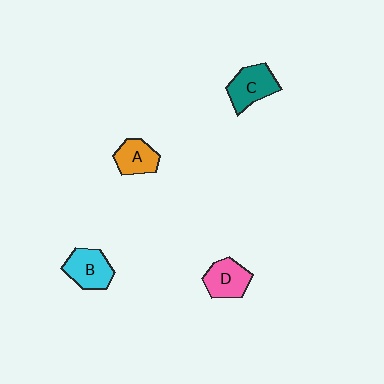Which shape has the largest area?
Shape C (teal).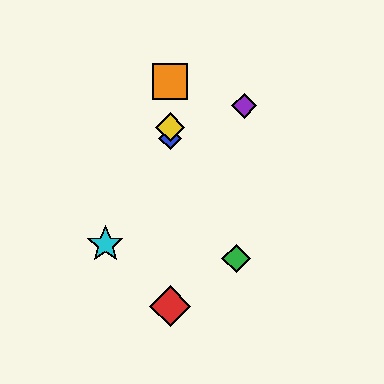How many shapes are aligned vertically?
4 shapes (the red diamond, the blue diamond, the yellow diamond, the orange square) are aligned vertically.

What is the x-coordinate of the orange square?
The orange square is at x≈170.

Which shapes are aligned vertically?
The red diamond, the blue diamond, the yellow diamond, the orange square are aligned vertically.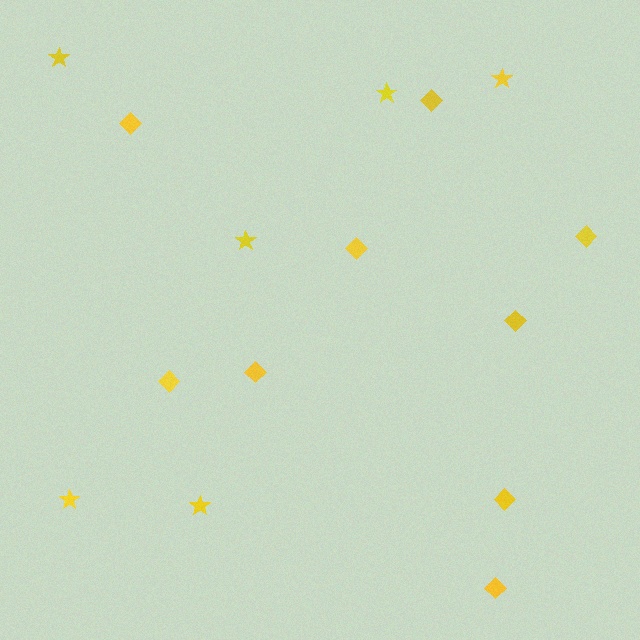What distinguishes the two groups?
There are 2 groups: one group of stars (6) and one group of diamonds (9).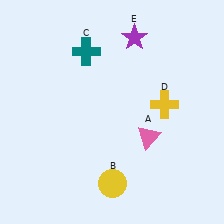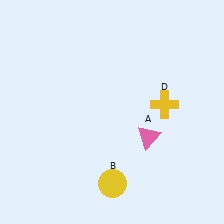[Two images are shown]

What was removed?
The purple star (E), the teal cross (C) were removed in Image 2.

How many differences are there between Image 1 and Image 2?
There are 2 differences between the two images.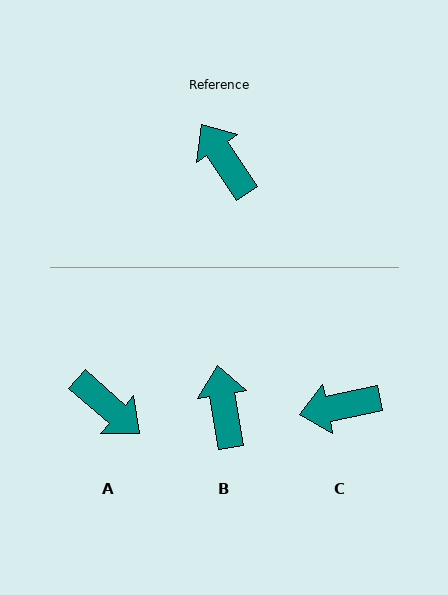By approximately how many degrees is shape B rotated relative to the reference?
Approximately 24 degrees clockwise.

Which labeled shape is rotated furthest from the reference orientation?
A, about 165 degrees away.